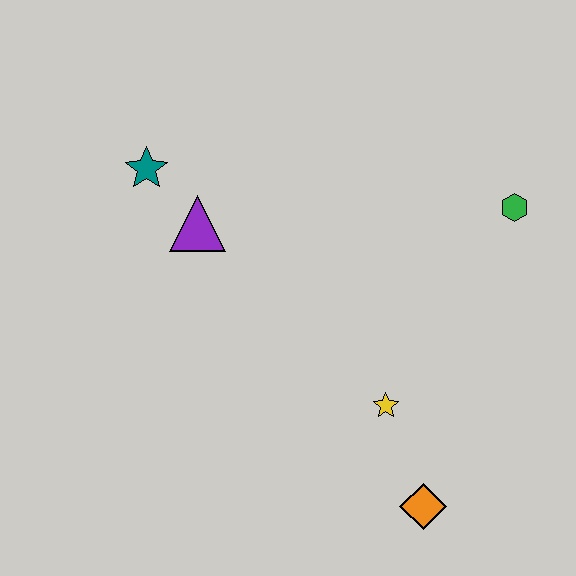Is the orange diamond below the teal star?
Yes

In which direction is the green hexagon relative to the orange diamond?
The green hexagon is above the orange diamond.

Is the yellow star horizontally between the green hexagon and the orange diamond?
No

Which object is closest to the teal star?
The purple triangle is closest to the teal star.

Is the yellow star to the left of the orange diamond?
Yes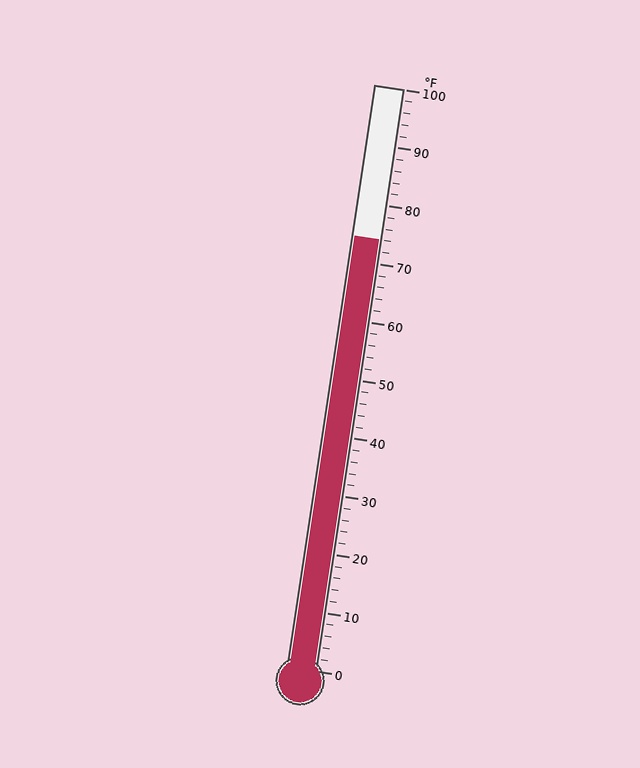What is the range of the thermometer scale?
The thermometer scale ranges from 0°F to 100°F.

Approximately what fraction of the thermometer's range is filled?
The thermometer is filled to approximately 75% of its range.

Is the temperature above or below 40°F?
The temperature is above 40°F.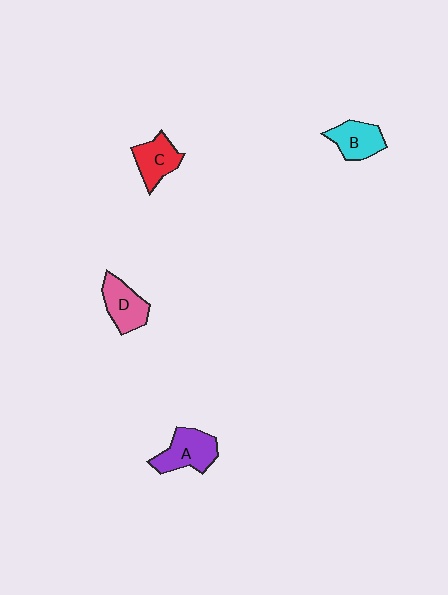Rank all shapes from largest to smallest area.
From largest to smallest: A (purple), D (pink), B (cyan), C (red).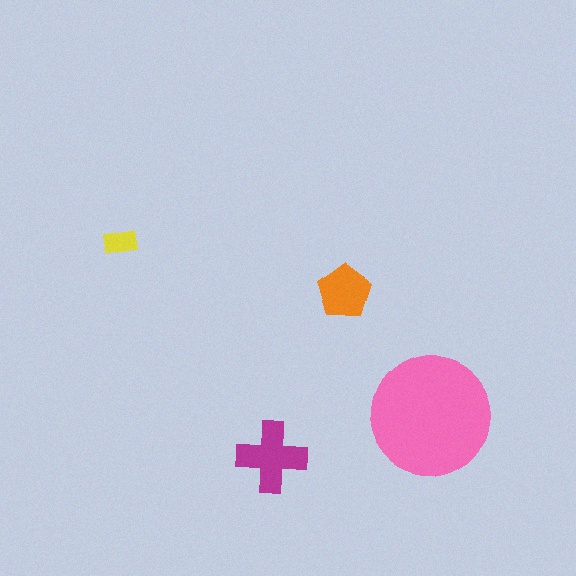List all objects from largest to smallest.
The pink circle, the magenta cross, the orange pentagon, the yellow rectangle.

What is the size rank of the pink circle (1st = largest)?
1st.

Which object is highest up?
The yellow rectangle is topmost.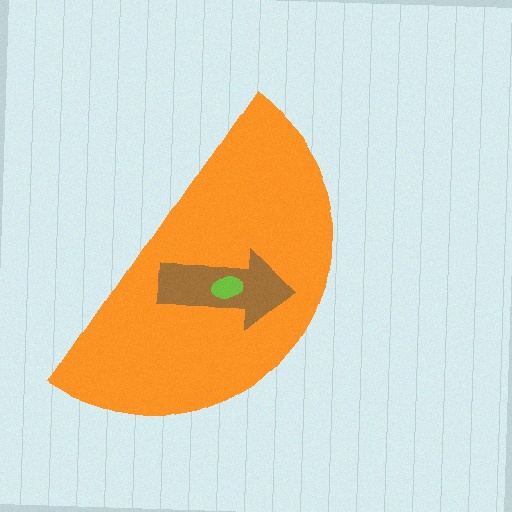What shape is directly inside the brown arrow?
The lime ellipse.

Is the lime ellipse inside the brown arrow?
Yes.